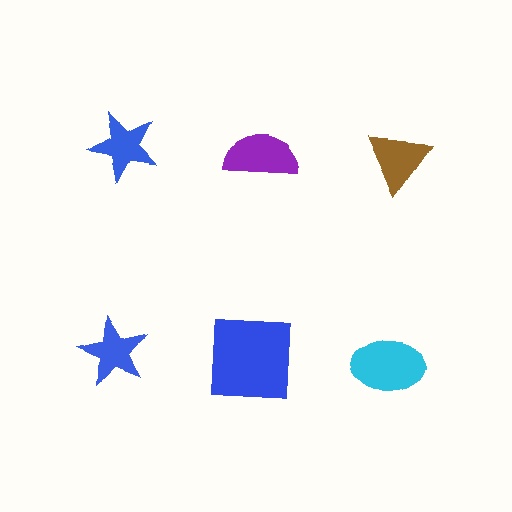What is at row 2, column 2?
A blue square.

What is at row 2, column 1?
A blue star.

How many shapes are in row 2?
3 shapes.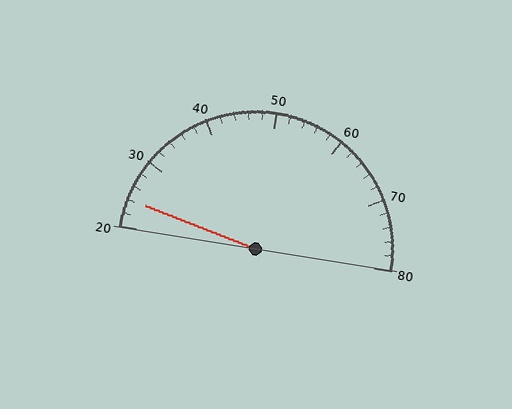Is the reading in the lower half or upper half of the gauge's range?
The reading is in the lower half of the range (20 to 80).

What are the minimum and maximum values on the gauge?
The gauge ranges from 20 to 80.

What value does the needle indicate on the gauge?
The needle indicates approximately 24.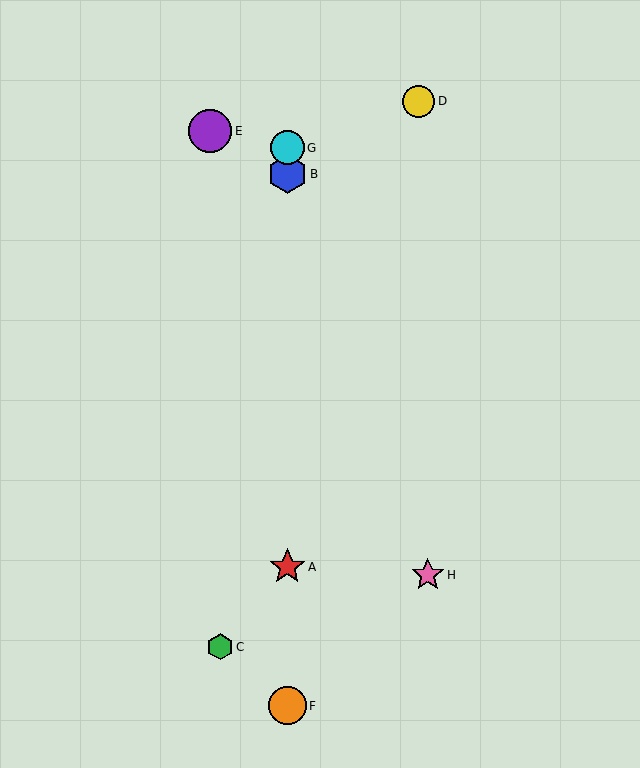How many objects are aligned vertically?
4 objects (A, B, F, G) are aligned vertically.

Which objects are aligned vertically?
Objects A, B, F, G are aligned vertically.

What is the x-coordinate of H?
Object H is at x≈428.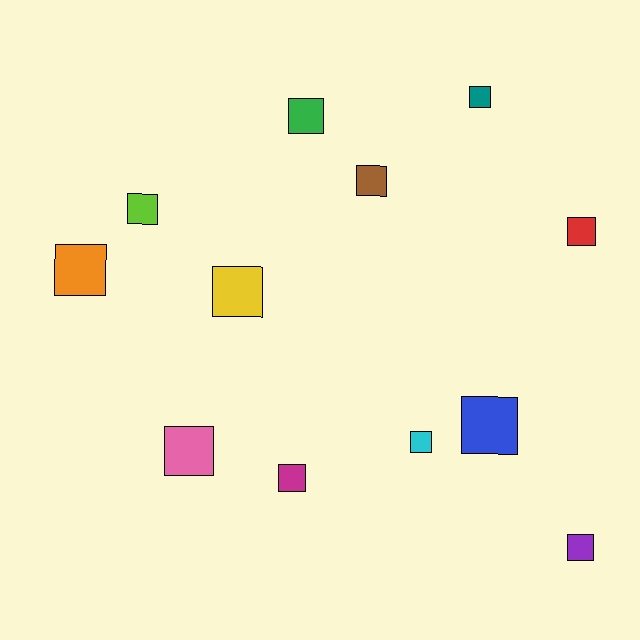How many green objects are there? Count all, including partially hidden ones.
There is 1 green object.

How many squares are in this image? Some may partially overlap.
There are 12 squares.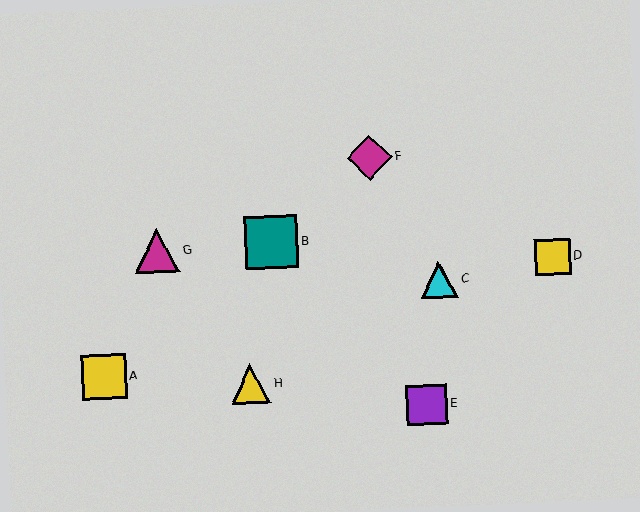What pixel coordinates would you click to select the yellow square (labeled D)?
Click at (553, 257) to select the yellow square D.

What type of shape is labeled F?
Shape F is a magenta diamond.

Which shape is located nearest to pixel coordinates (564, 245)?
The yellow square (labeled D) at (553, 257) is nearest to that location.